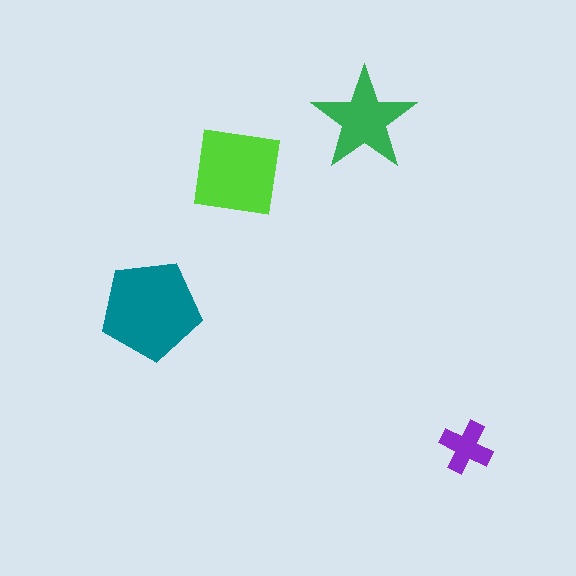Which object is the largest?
The teal pentagon.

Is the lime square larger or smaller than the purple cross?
Larger.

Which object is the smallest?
The purple cross.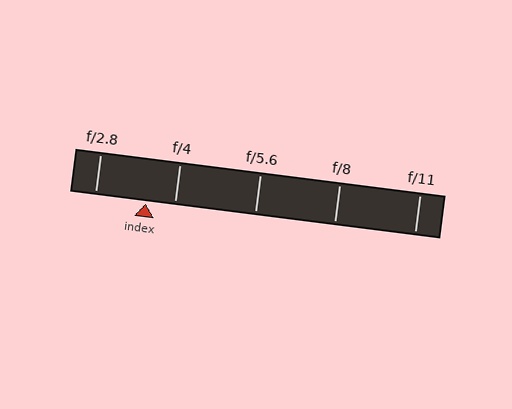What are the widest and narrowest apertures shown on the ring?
The widest aperture shown is f/2.8 and the narrowest is f/11.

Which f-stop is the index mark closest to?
The index mark is closest to f/4.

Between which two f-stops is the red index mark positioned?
The index mark is between f/2.8 and f/4.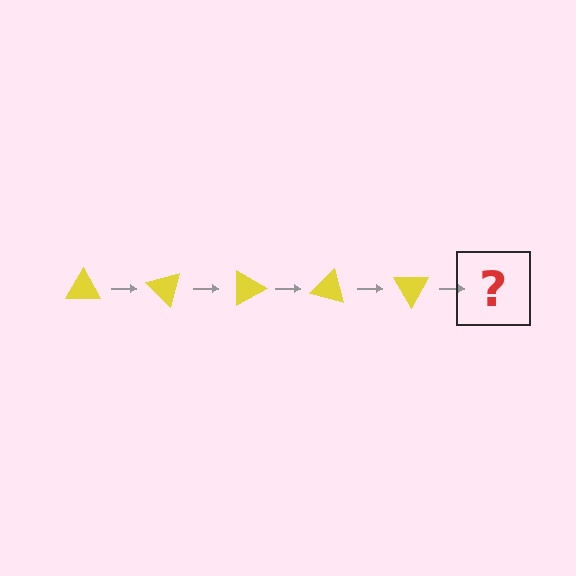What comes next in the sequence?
The next element should be a yellow triangle rotated 225 degrees.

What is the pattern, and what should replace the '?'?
The pattern is that the triangle rotates 45 degrees each step. The '?' should be a yellow triangle rotated 225 degrees.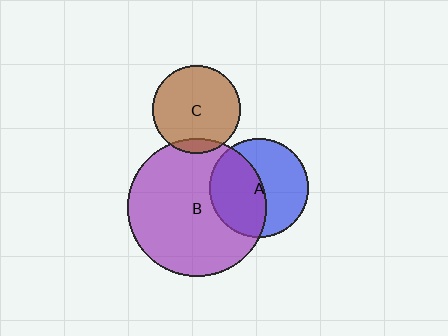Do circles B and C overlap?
Yes.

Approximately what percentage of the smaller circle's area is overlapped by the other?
Approximately 10%.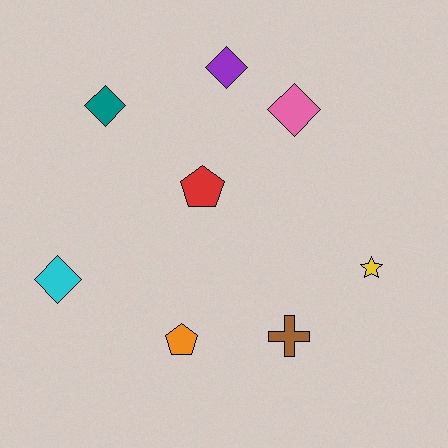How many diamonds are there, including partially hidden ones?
There are 4 diamonds.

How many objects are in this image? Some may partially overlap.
There are 8 objects.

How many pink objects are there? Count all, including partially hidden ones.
There is 1 pink object.